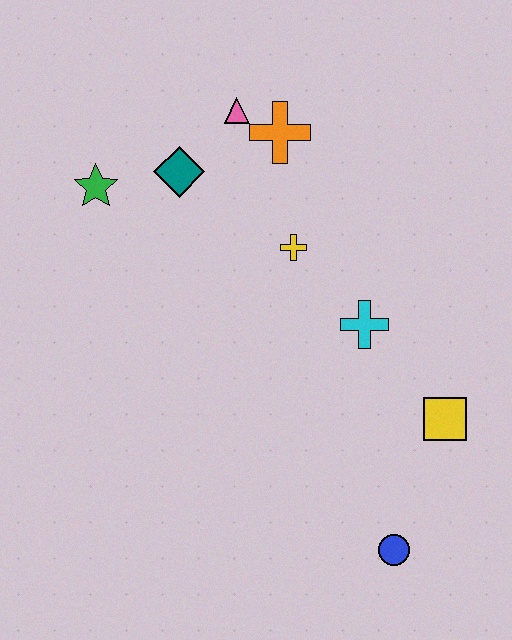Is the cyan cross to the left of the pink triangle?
No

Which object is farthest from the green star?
The blue circle is farthest from the green star.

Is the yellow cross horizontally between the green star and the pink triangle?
No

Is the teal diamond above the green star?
Yes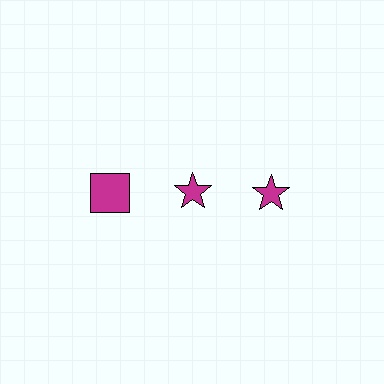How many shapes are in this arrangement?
There are 3 shapes arranged in a grid pattern.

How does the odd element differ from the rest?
It has a different shape: square instead of star.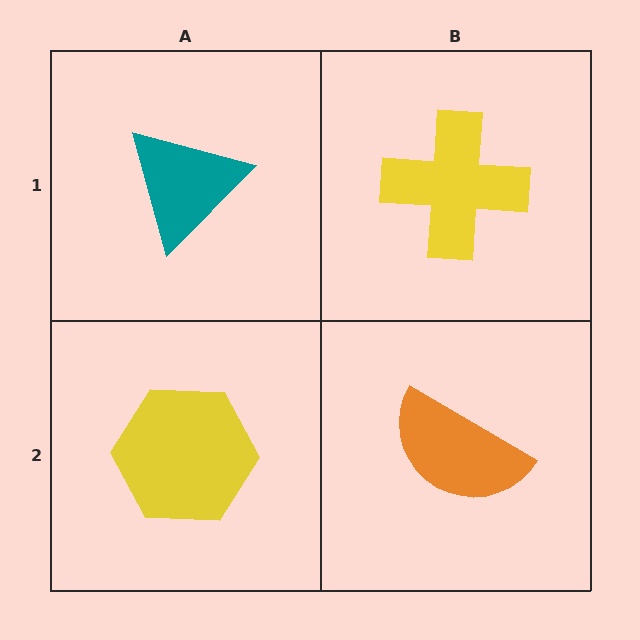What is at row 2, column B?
An orange semicircle.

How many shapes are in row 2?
2 shapes.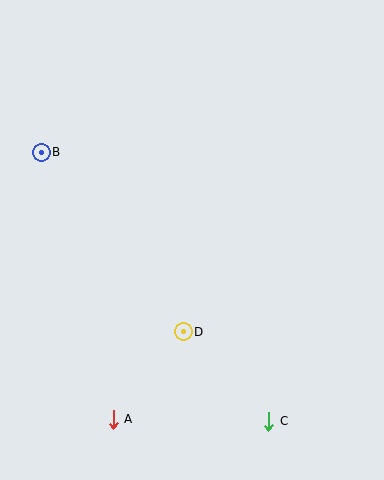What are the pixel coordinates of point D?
Point D is at (183, 332).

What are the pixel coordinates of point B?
Point B is at (41, 152).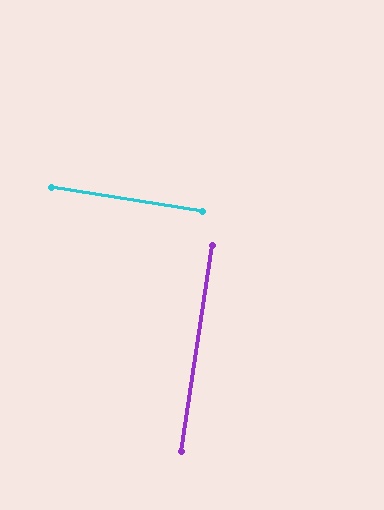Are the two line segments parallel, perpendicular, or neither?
Perpendicular — they meet at approximately 89°.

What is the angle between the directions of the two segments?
Approximately 89 degrees.